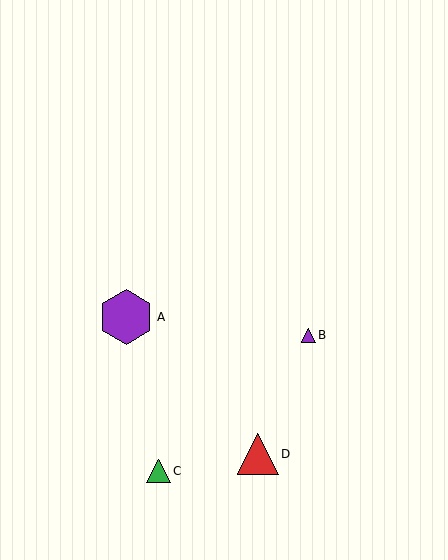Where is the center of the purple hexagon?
The center of the purple hexagon is at (126, 317).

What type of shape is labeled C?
Shape C is a green triangle.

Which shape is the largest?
The purple hexagon (labeled A) is the largest.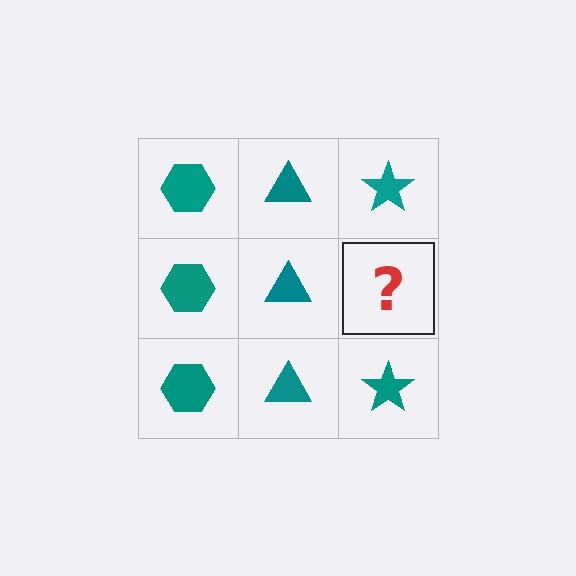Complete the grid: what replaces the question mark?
The question mark should be replaced with a teal star.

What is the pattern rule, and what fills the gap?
The rule is that each column has a consistent shape. The gap should be filled with a teal star.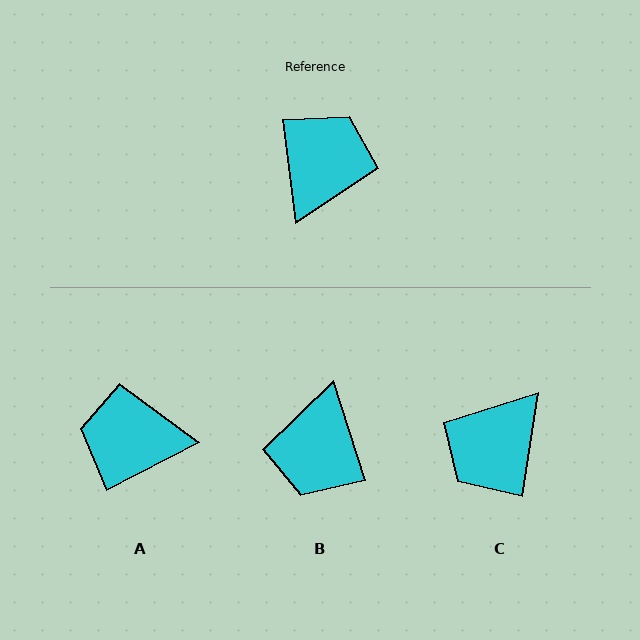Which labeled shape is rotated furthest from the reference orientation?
B, about 170 degrees away.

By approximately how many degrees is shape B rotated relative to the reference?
Approximately 170 degrees clockwise.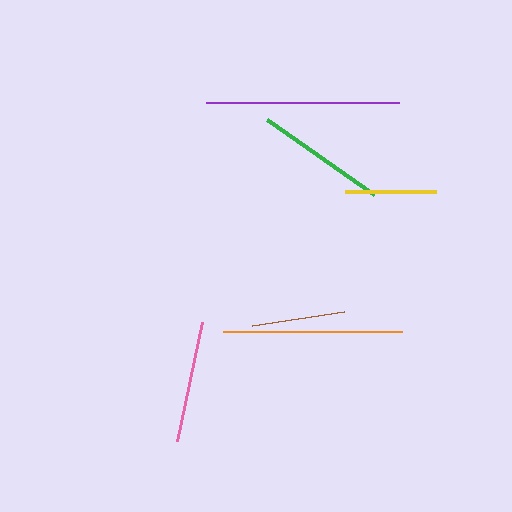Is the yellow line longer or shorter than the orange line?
The orange line is longer than the yellow line.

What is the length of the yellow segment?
The yellow segment is approximately 92 pixels long.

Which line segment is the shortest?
The yellow line is the shortest at approximately 92 pixels.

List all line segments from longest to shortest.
From longest to shortest: purple, orange, green, pink, brown, yellow.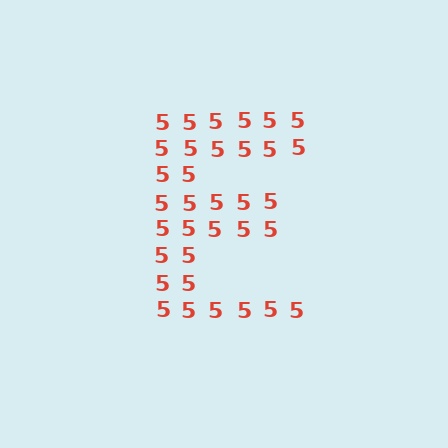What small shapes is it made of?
It is made of small digit 5's.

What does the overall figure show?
The overall figure shows the letter E.